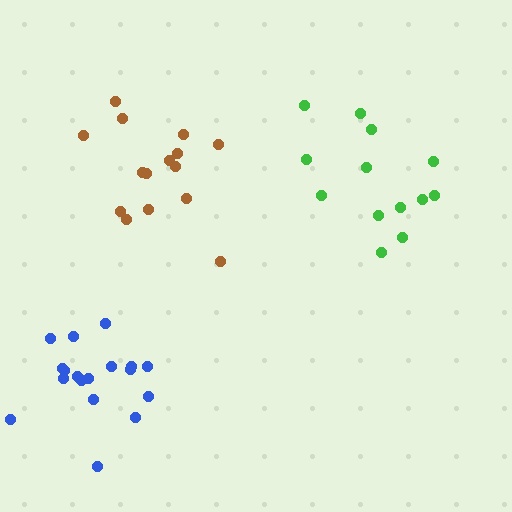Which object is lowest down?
The blue cluster is bottommost.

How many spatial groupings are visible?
There are 3 spatial groupings.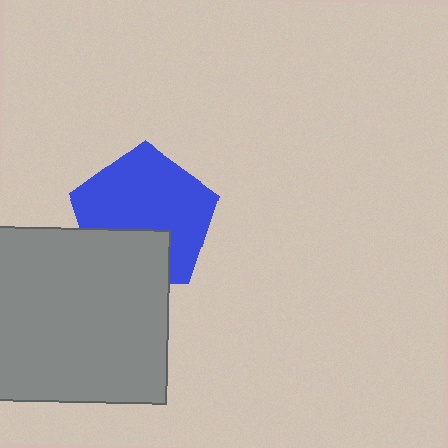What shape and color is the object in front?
The object in front is a gray square.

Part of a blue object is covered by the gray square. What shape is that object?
It is a pentagon.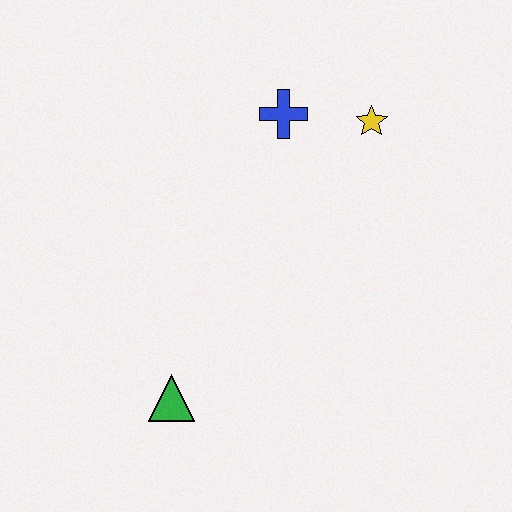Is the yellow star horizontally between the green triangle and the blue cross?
No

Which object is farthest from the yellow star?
The green triangle is farthest from the yellow star.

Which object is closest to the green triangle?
The blue cross is closest to the green triangle.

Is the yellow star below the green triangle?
No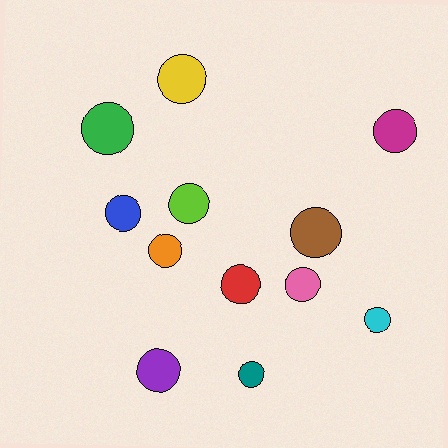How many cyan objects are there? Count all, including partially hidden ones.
There is 1 cyan object.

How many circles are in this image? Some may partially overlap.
There are 12 circles.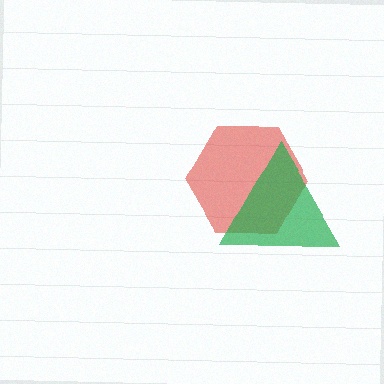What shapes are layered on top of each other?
The layered shapes are: a red hexagon, a green triangle.